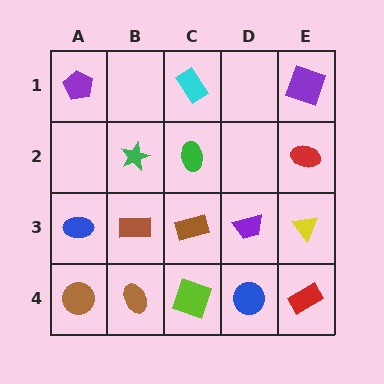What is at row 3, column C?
A brown rectangle.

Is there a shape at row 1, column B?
No, that cell is empty.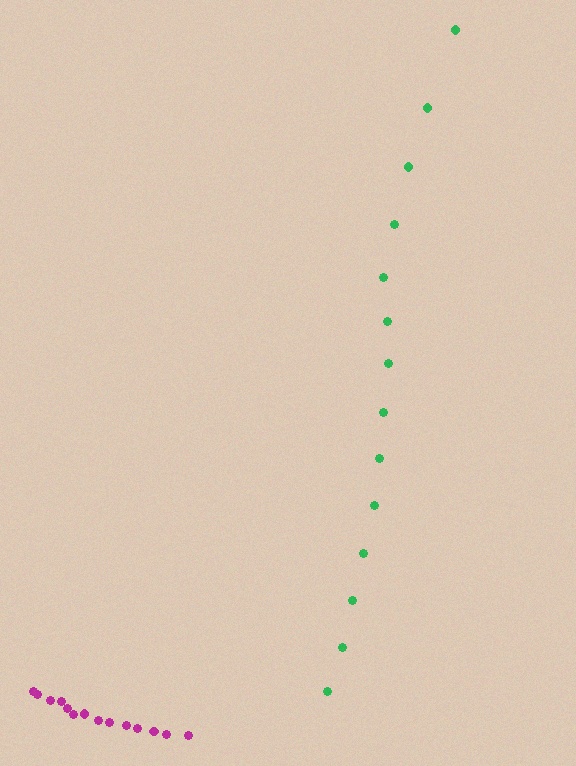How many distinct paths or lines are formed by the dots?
There are 2 distinct paths.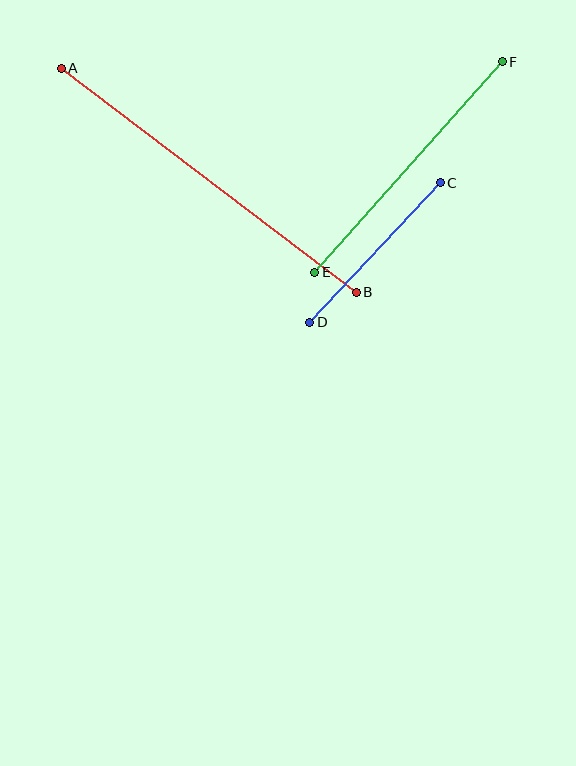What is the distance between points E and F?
The distance is approximately 282 pixels.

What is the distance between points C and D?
The distance is approximately 191 pixels.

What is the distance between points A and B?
The distance is approximately 371 pixels.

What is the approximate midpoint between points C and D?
The midpoint is at approximately (375, 253) pixels.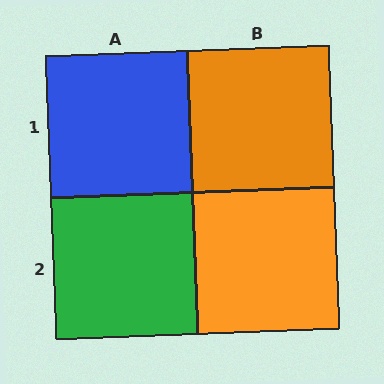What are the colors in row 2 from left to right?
Green, orange.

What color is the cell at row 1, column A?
Blue.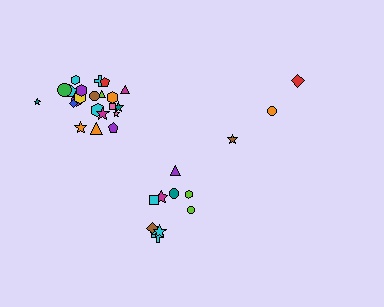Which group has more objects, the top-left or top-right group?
The top-left group.